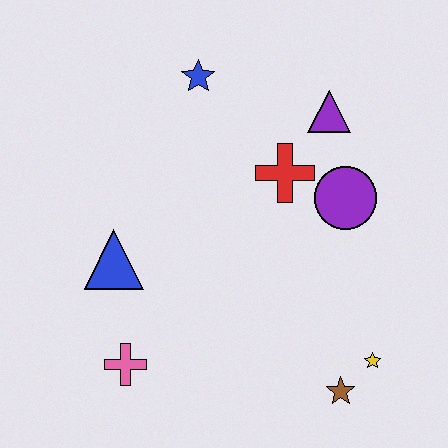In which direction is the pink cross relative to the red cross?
The pink cross is below the red cross.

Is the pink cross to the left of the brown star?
Yes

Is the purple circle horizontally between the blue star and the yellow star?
Yes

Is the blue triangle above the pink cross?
Yes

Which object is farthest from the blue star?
The brown star is farthest from the blue star.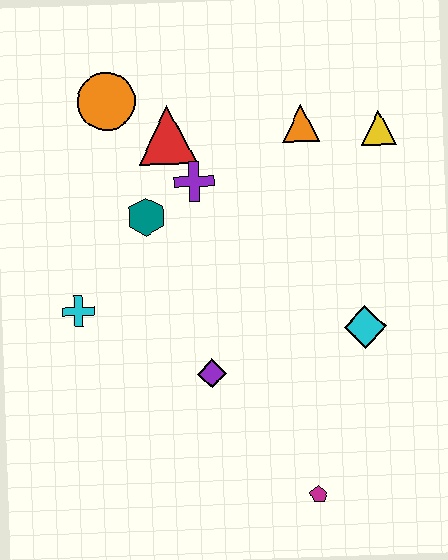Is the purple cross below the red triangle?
Yes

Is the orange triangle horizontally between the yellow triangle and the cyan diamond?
No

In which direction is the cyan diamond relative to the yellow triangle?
The cyan diamond is below the yellow triangle.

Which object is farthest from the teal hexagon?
The magenta pentagon is farthest from the teal hexagon.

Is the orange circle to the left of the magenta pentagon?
Yes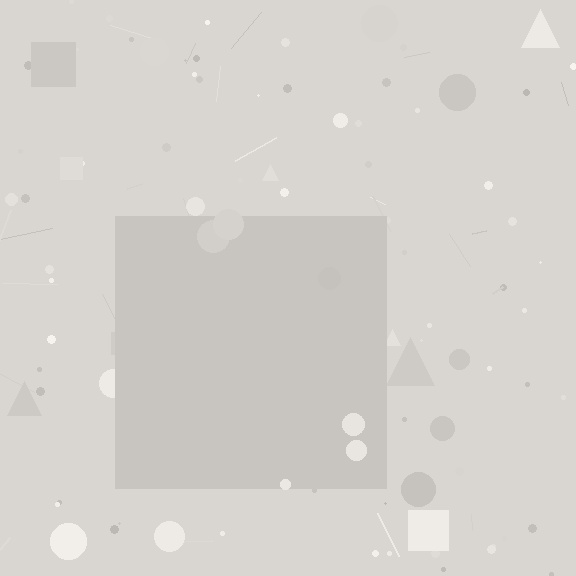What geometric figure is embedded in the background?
A square is embedded in the background.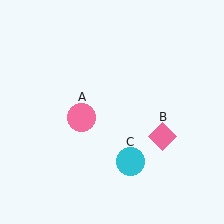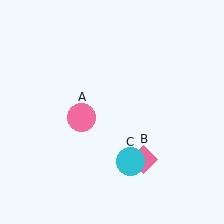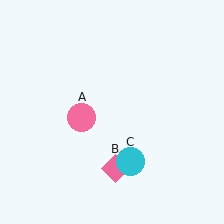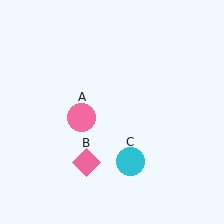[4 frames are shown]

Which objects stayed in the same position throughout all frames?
Pink circle (object A) and cyan circle (object C) remained stationary.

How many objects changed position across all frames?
1 object changed position: pink diamond (object B).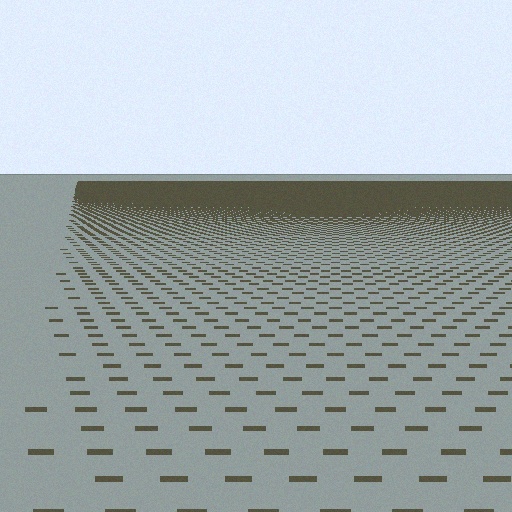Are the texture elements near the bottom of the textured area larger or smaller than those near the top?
Larger. Near the bottom, elements are closer to the viewer and appear at a bigger on-screen size.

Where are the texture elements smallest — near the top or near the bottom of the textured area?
Near the top.